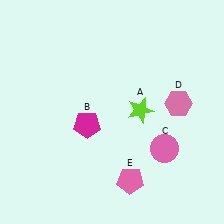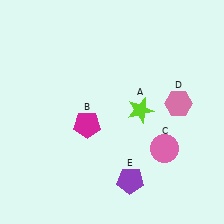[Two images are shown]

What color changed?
The pentagon (E) changed from pink in Image 1 to purple in Image 2.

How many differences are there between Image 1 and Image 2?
There is 1 difference between the two images.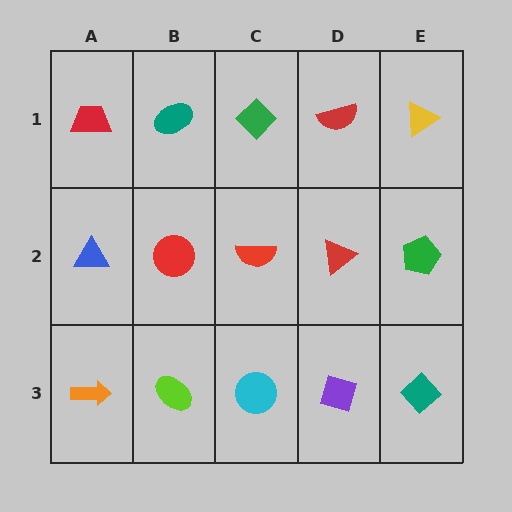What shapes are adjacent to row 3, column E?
A green pentagon (row 2, column E), a purple diamond (row 3, column D).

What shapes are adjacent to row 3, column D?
A red triangle (row 2, column D), a cyan circle (row 3, column C), a teal diamond (row 3, column E).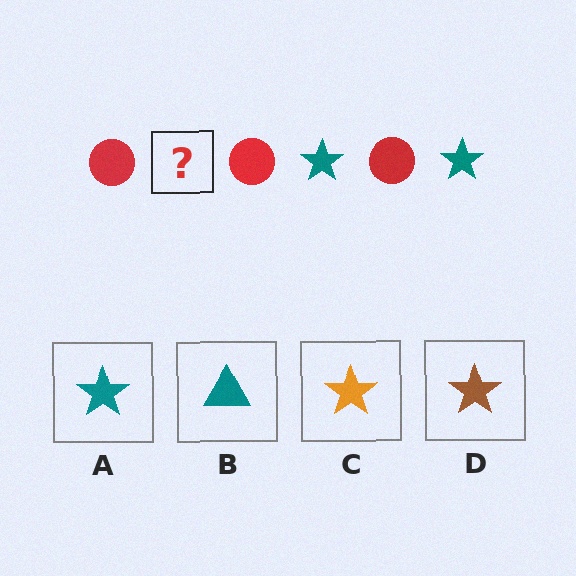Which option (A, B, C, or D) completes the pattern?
A.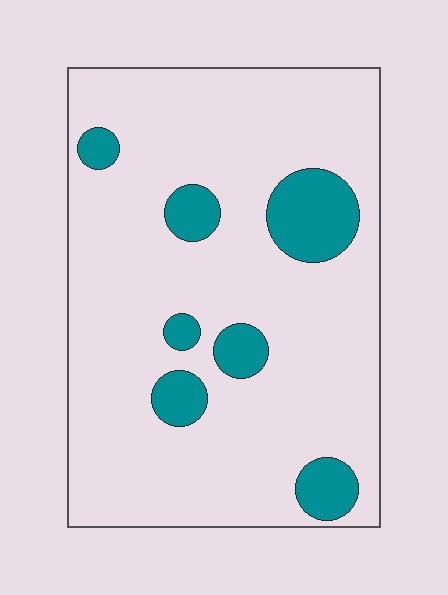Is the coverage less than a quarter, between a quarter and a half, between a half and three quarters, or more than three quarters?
Less than a quarter.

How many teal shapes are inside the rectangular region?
7.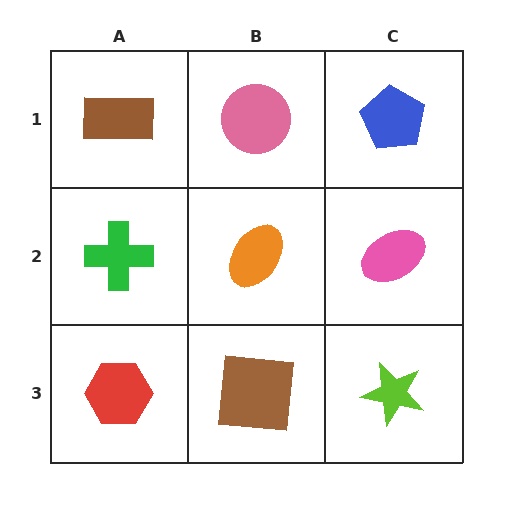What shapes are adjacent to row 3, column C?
A pink ellipse (row 2, column C), a brown square (row 3, column B).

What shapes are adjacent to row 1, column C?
A pink ellipse (row 2, column C), a pink circle (row 1, column B).